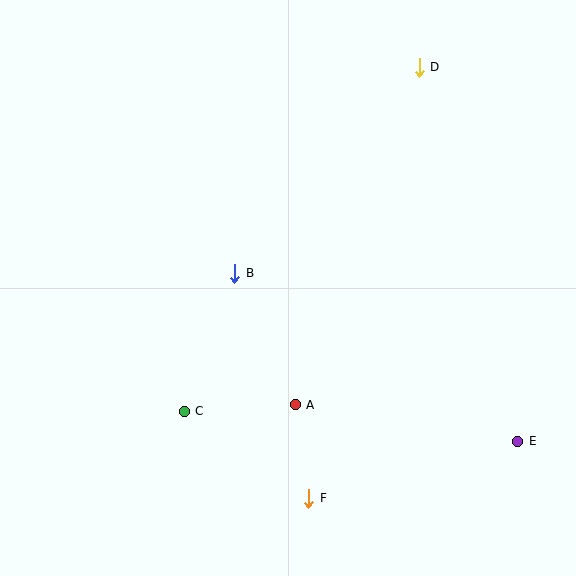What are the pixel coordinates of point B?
Point B is at (235, 273).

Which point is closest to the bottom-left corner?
Point C is closest to the bottom-left corner.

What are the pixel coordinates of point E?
Point E is at (518, 441).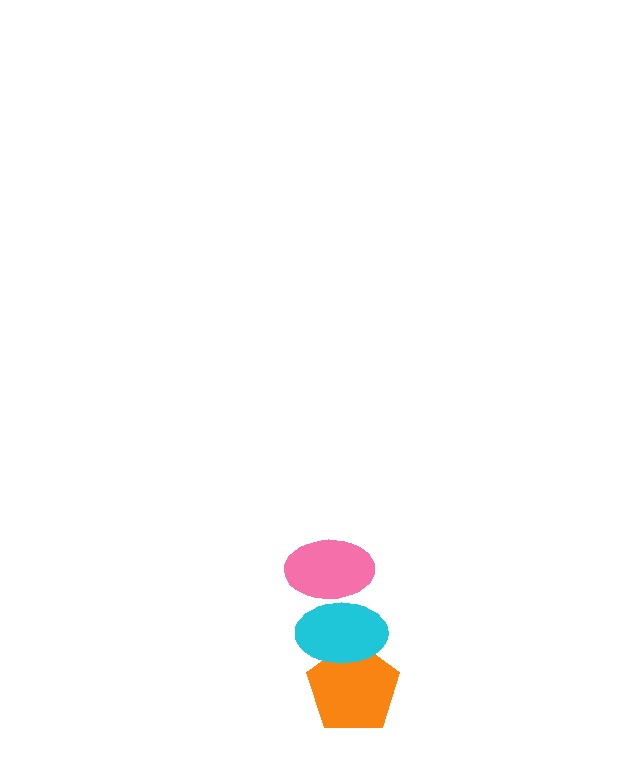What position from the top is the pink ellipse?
The pink ellipse is 1st from the top.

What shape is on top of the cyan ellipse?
The pink ellipse is on top of the cyan ellipse.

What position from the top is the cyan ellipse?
The cyan ellipse is 2nd from the top.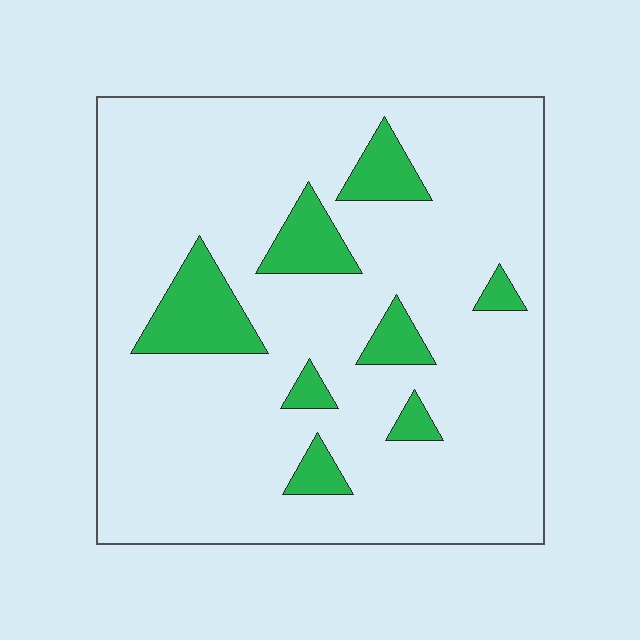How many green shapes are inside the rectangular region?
8.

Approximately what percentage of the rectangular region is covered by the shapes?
Approximately 15%.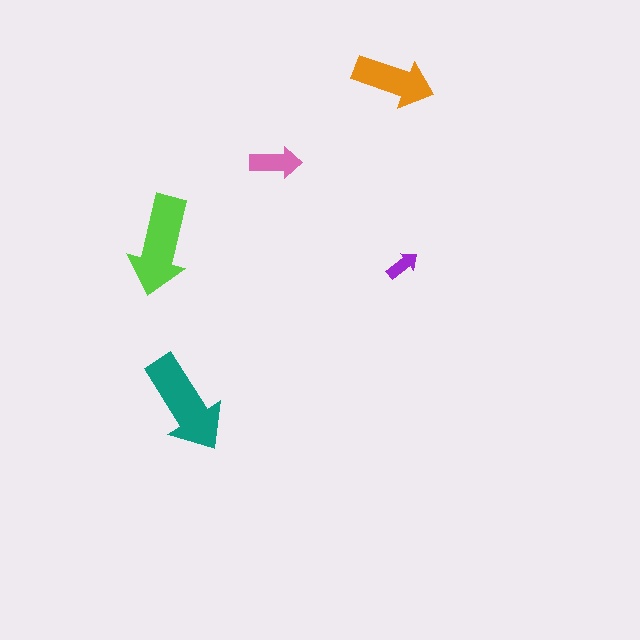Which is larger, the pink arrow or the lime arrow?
The lime one.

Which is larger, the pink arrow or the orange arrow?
The orange one.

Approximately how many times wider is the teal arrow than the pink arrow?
About 2 times wider.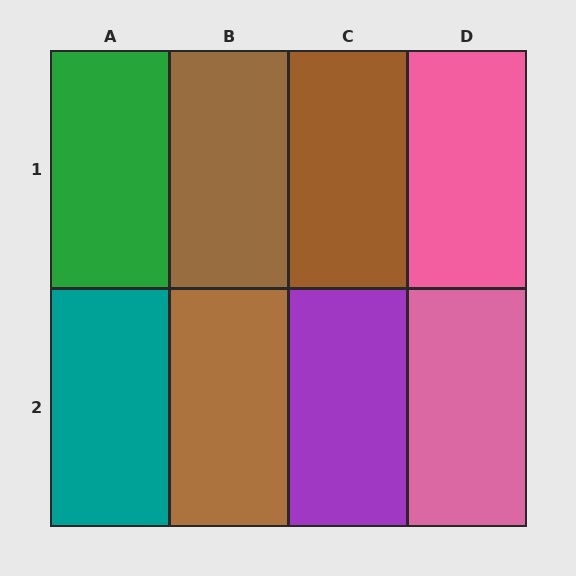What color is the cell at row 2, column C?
Purple.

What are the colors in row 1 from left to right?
Green, brown, brown, pink.